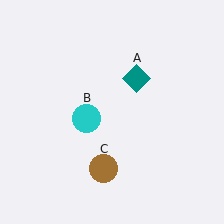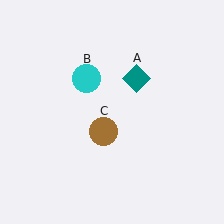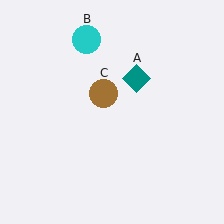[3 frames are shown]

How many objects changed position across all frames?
2 objects changed position: cyan circle (object B), brown circle (object C).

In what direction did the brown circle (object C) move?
The brown circle (object C) moved up.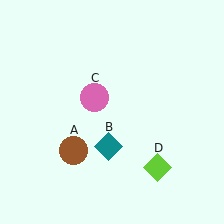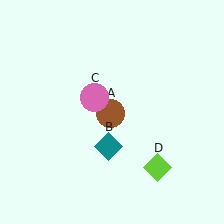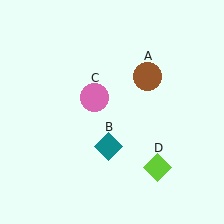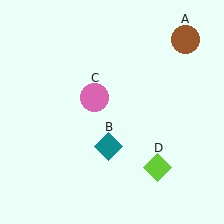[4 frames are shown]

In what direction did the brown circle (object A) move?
The brown circle (object A) moved up and to the right.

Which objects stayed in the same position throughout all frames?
Teal diamond (object B) and pink circle (object C) and lime diamond (object D) remained stationary.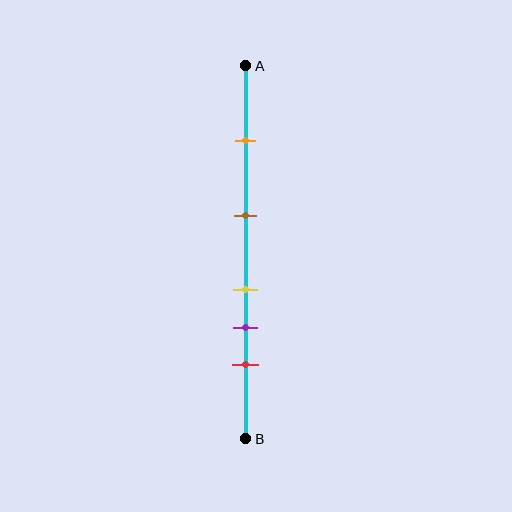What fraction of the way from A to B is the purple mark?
The purple mark is approximately 70% (0.7) of the way from A to B.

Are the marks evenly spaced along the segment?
No, the marks are not evenly spaced.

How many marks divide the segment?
There are 5 marks dividing the segment.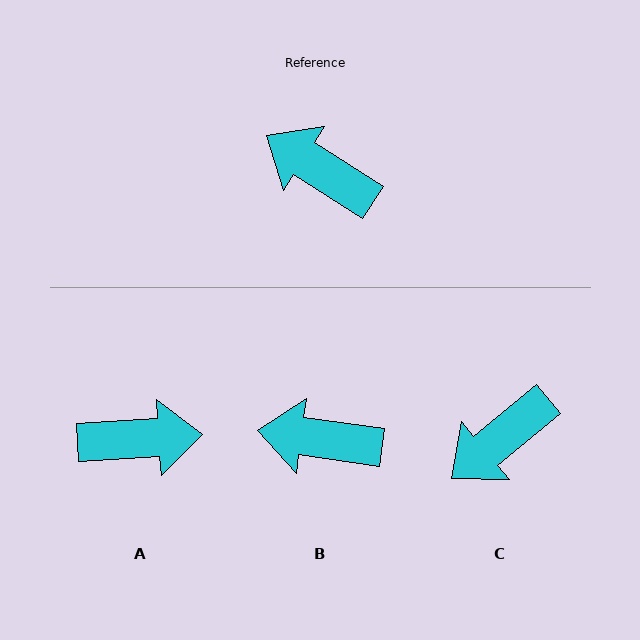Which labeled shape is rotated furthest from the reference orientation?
A, about 144 degrees away.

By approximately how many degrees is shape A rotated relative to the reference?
Approximately 144 degrees clockwise.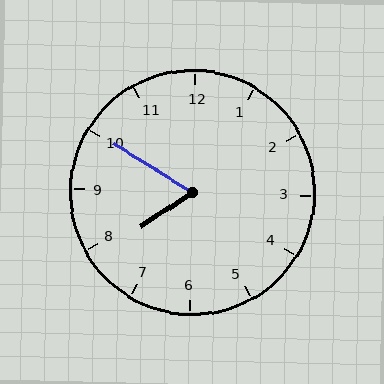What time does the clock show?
7:50.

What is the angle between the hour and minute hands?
Approximately 65 degrees.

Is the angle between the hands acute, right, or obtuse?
It is acute.